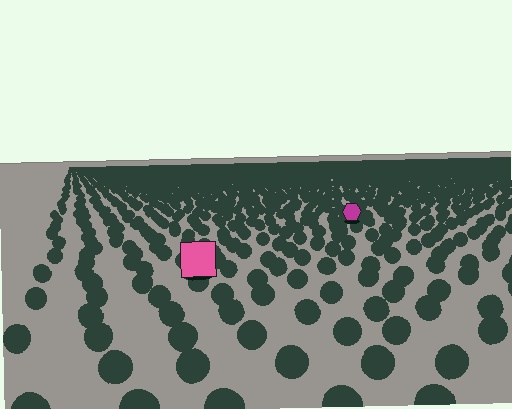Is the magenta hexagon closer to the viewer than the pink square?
No. The pink square is closer — you can tell from the texture gradient: the ground texture is coarser near it.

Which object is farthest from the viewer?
The magenta hexagon is farthest from the viewer. It appears smaller and the ground texture around it is denser.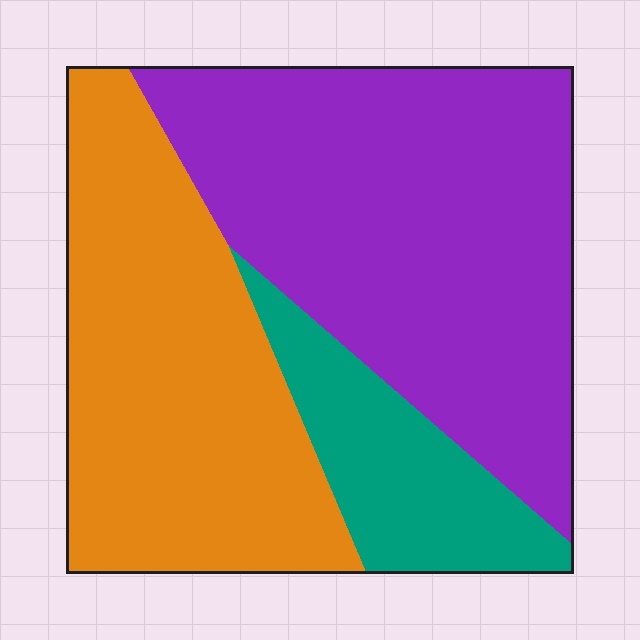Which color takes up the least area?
Teal, at roughly 15%.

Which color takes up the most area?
Purple, at roughly 50%.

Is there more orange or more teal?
Orange.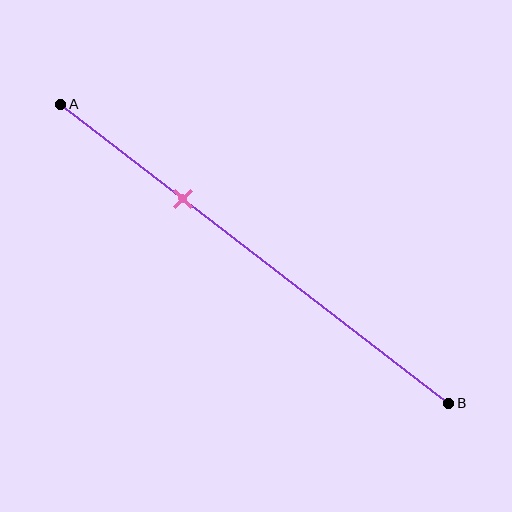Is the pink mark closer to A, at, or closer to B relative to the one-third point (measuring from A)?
The pink mark is approximately at the one-third point of segment AB.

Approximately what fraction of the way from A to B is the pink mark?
The pink mark is approximately 30% of the way from A to B.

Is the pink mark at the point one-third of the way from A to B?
Yes, the mark is approximately at the one-third point.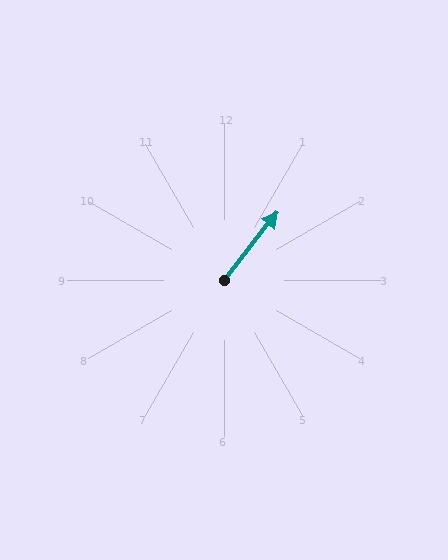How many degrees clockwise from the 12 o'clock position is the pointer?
Approximately 38 degrees.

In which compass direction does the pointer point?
Northeast.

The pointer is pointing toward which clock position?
Roughly 1 o'clock.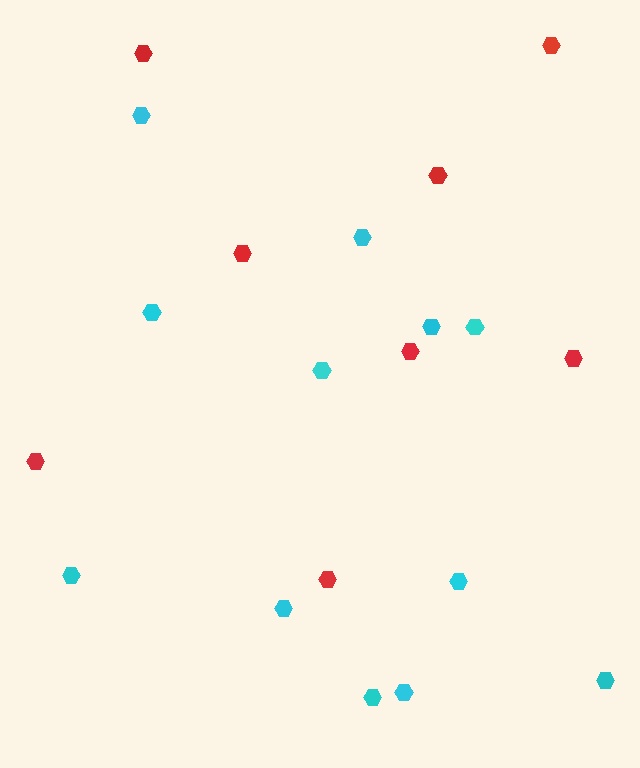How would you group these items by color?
There are 2 groups: one group of cyan hexagons (12) and one group of red hexagons (8).